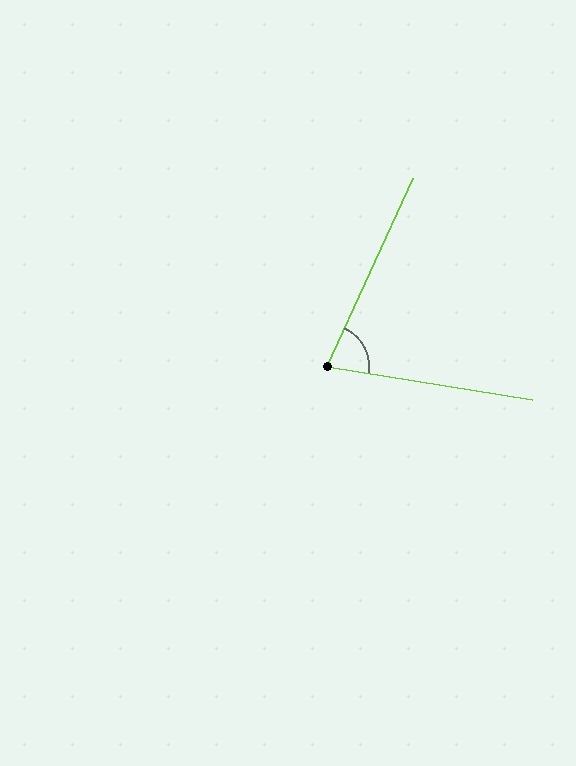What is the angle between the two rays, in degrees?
Approximately 75 degrees.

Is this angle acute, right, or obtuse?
It is acute.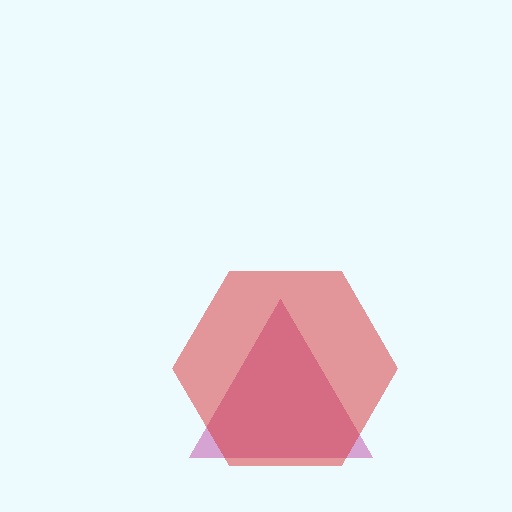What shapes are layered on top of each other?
The layered shapes are: a magenta triangle, a red hexagon.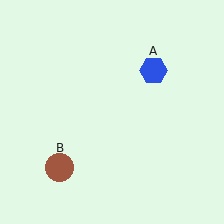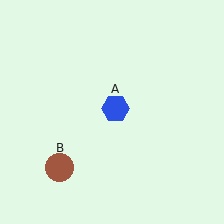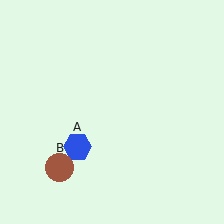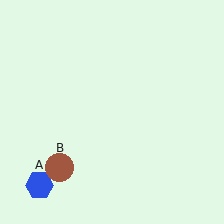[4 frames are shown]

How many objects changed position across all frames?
1 object changed position: blue hexagon (object A).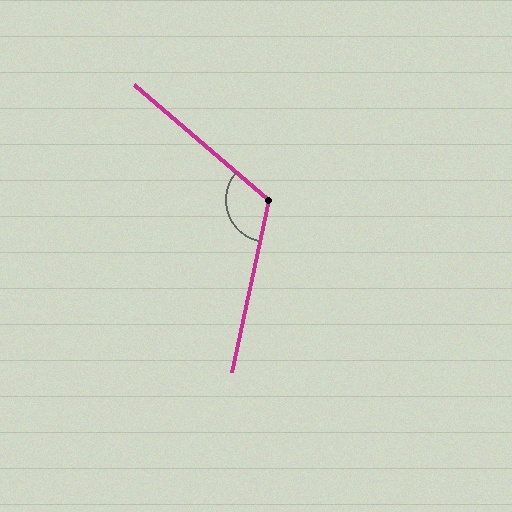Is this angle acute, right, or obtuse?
It is obtuse.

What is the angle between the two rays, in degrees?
Approximately 118 degrees.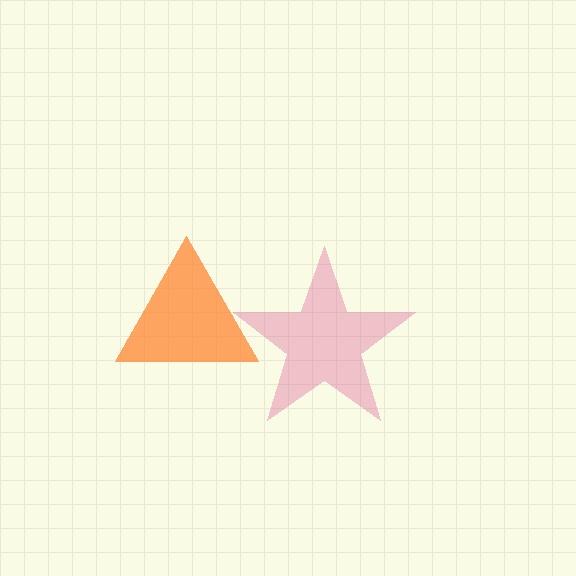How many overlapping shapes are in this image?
There are 2 overlapping shapes in the image.